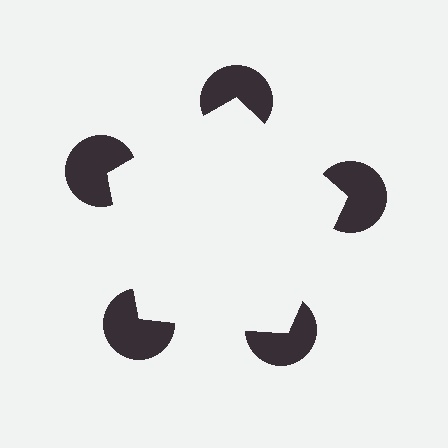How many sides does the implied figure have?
5 sides.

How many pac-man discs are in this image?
There are 5 — one at each vertex of the illusory pentagon.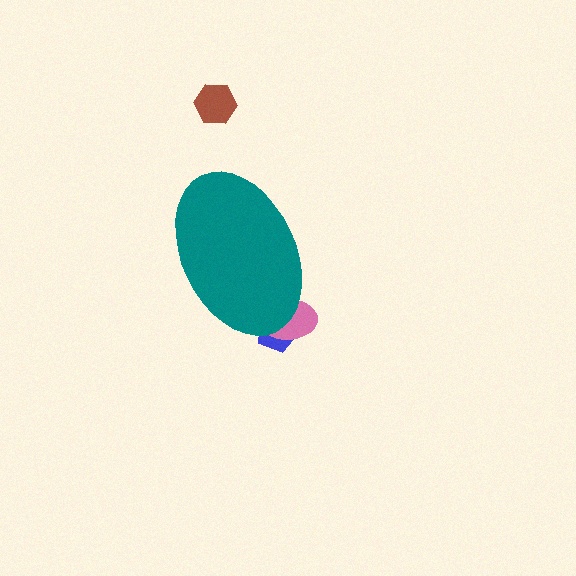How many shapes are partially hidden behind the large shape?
2 shapes are partially hidden.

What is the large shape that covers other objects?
A teal ellipse.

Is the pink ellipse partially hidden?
Yes, the pink ellipse is partially hidden behind the teal ellipse.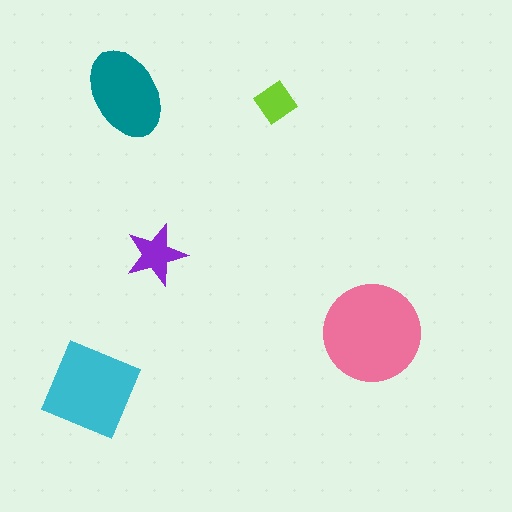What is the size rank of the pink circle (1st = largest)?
1st.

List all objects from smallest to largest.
The lime diamond, the purple star, the teal ellipse, the cyan diamond, the pink circle.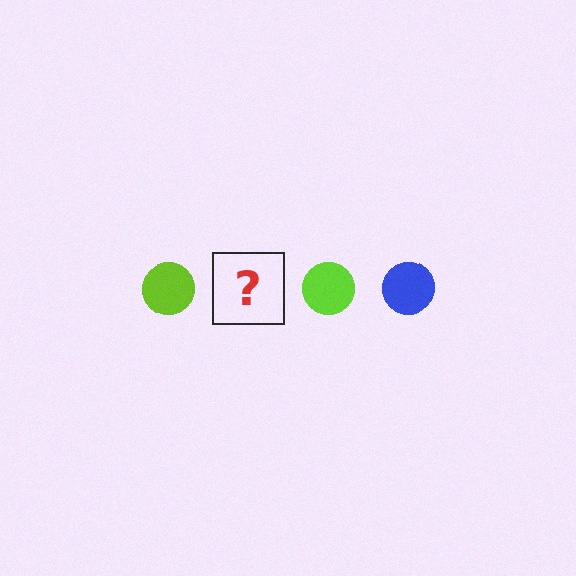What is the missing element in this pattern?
The missing element is a blue circle.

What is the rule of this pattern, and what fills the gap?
The rule is that the pattern cycles through lime, blue circles. The gap should be filled with a blue circle.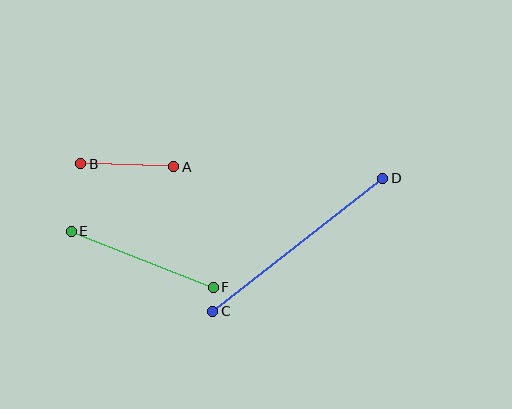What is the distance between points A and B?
The distance is approximately 93 pixels.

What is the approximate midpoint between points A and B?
The midpoint is at approximately (127, 165) pixels.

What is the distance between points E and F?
The distance is approximately 153 pixels.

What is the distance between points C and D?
The distance is approximately 216 pixels.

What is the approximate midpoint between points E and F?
The midpoint is at approximately (142, 259) pixels.